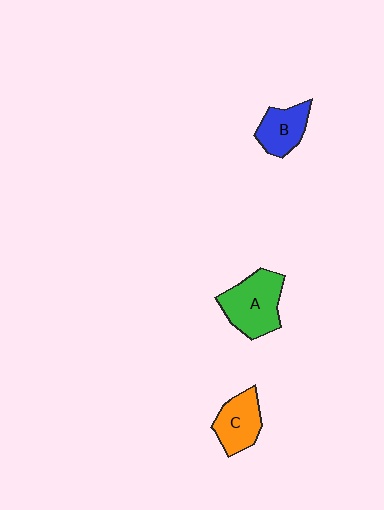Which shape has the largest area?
Shape A (green).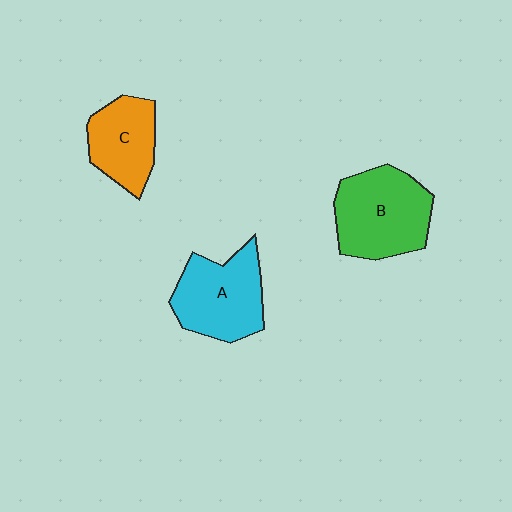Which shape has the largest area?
Shape B (green).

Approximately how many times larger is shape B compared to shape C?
Approximately 1.4 times.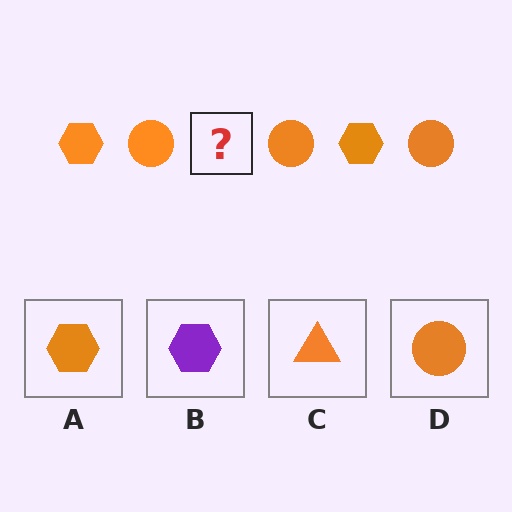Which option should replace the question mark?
Option A.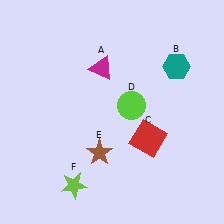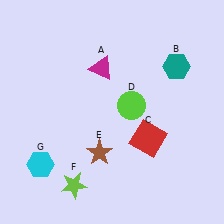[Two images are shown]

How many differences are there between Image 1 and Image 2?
There is 1 difference between the two images.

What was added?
A cyan hexagon (G) was added in Image 2.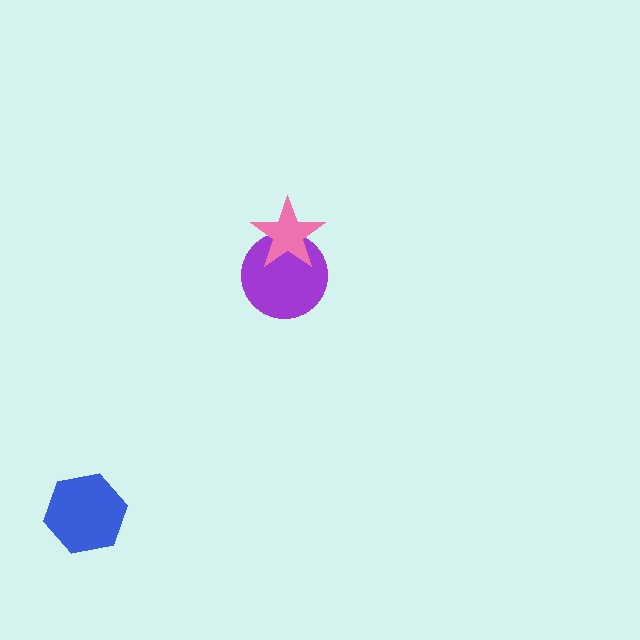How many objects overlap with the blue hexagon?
0 objects overlap with the blue hexagon.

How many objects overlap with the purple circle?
1 object overlaps with the purple circle.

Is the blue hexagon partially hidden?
No, no other shape covers it.